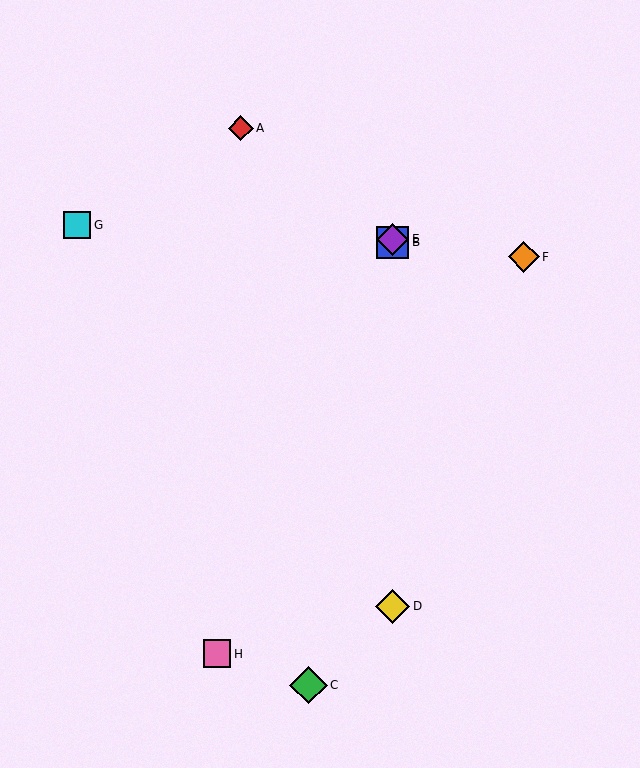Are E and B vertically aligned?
Yes, both are at x≈393.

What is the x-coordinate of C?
Object C is at x≈308.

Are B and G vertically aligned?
No, B is at x≈393 and G is at x≈77.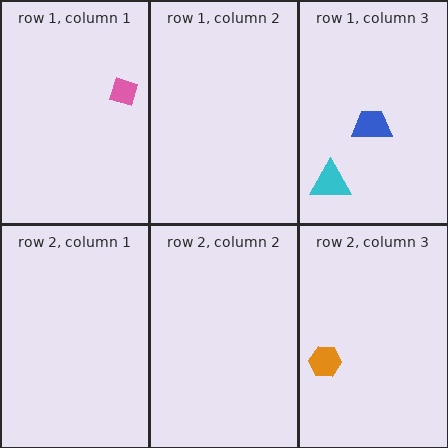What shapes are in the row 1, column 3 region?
The blue trapezoid, the cyan triangle.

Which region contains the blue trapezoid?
The row 1, column 3 region.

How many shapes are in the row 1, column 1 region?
1.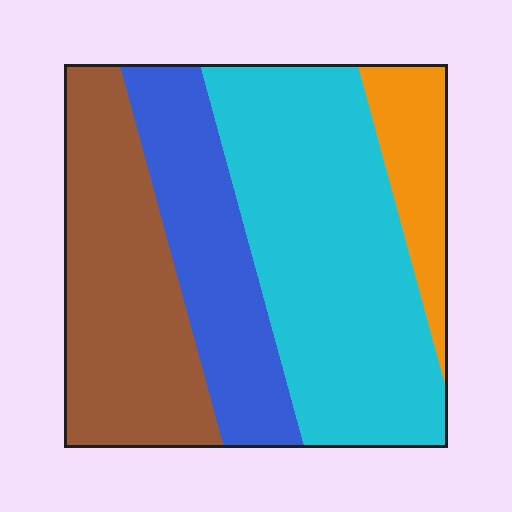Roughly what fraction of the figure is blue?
Blue takes up about one fifth (1/5) of the figure.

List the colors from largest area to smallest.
From largest to smallest: cyan, brown, blue, orange.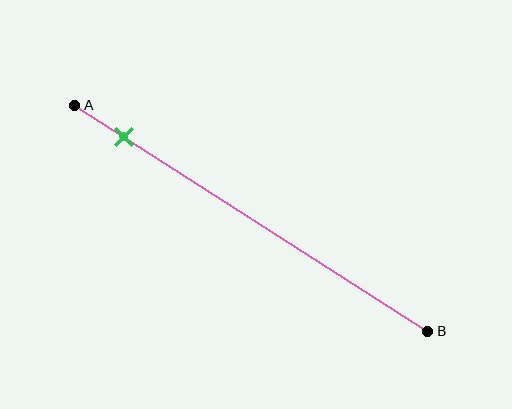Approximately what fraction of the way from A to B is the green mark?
The green mark is approximately 15% of the way from A to B.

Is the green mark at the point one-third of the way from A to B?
No, the mark is at about 15% from A, not at the 33% one-third point.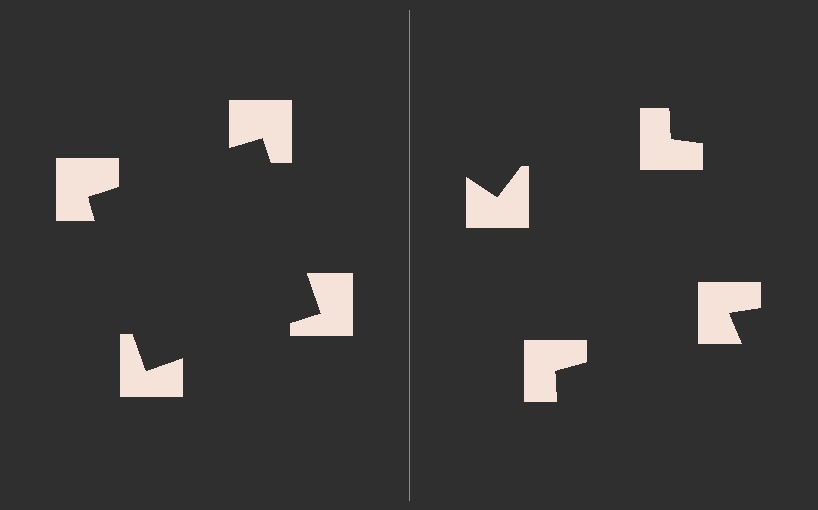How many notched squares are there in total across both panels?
8 — 4 on each side.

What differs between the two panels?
The notched squares are positioned identically on both sides; only the wedge orientations differ. On the left they align to a square; on the right they are misaligned.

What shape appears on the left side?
An illusory square.